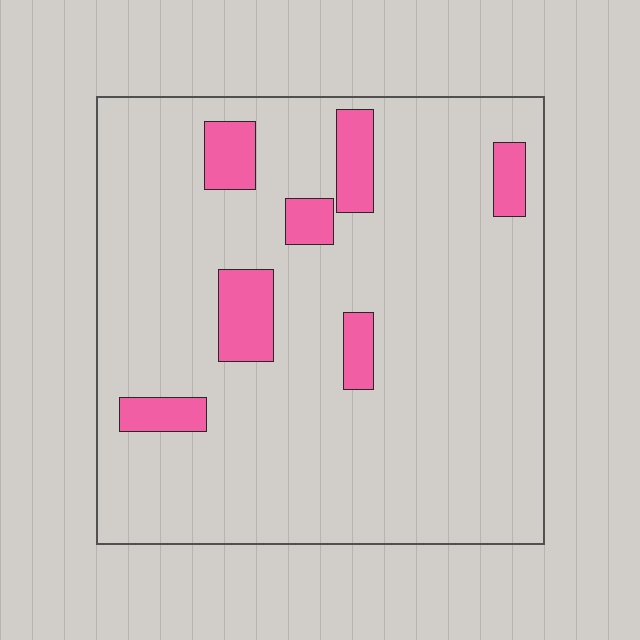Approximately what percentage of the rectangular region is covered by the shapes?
Approximately 10%.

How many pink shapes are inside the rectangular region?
7.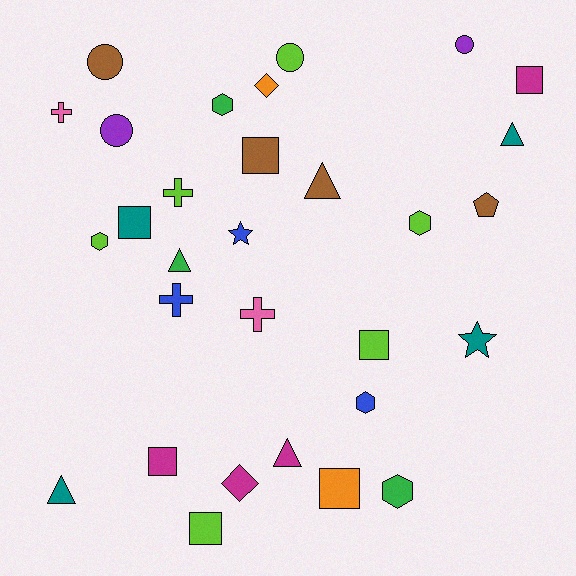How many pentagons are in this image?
There is 1 pentagon.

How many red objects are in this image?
There are no red objects.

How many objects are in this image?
There are 30 objects.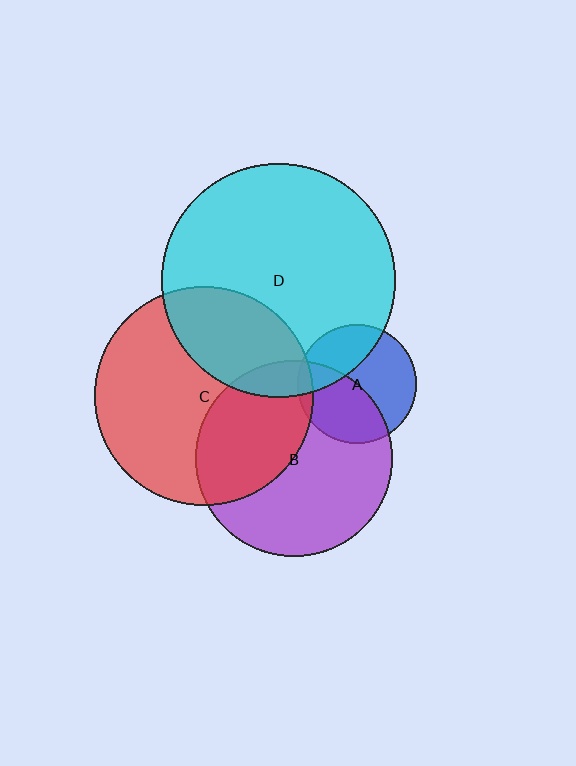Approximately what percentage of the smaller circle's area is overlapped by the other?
Approximately 45%.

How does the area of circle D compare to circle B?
Approximately 1.4 times.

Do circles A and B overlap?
Yes.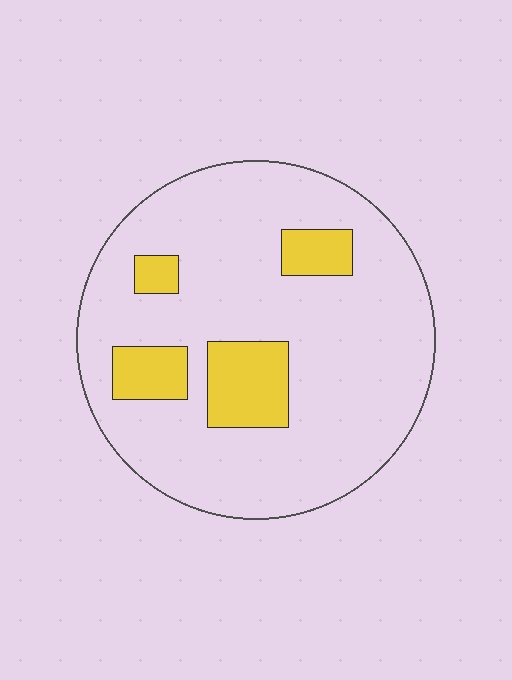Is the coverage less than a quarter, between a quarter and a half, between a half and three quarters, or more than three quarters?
Less than a quarter.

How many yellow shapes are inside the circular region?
4.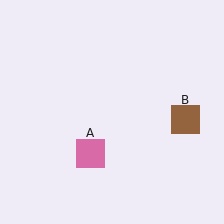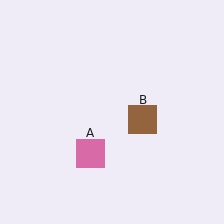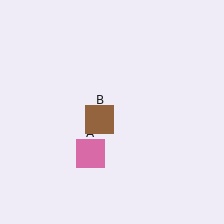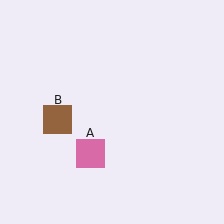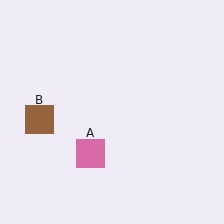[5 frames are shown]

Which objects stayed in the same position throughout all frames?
Pink square (object A) remained stationary.